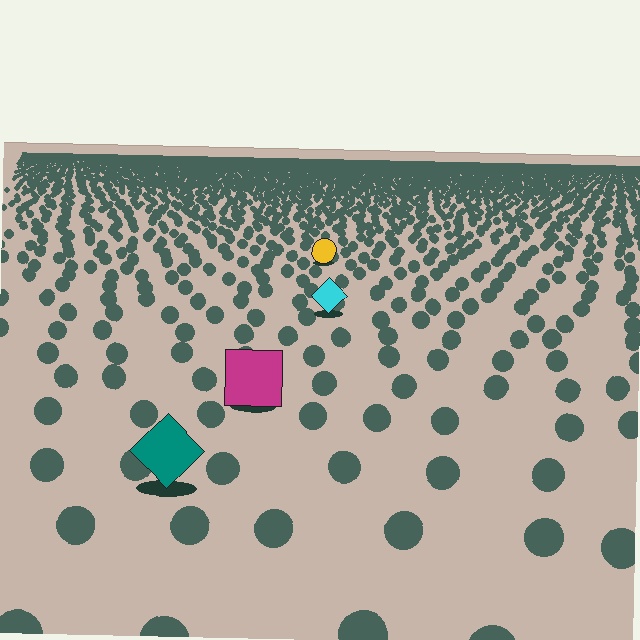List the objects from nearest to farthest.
From nearest to farthest: the teal diamond, the magenta square, the cyan diamond, the yellow circle.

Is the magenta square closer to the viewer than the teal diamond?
No. The teal diamond is closer — you can tell from the texture gradient: the ground texture is coarser near it.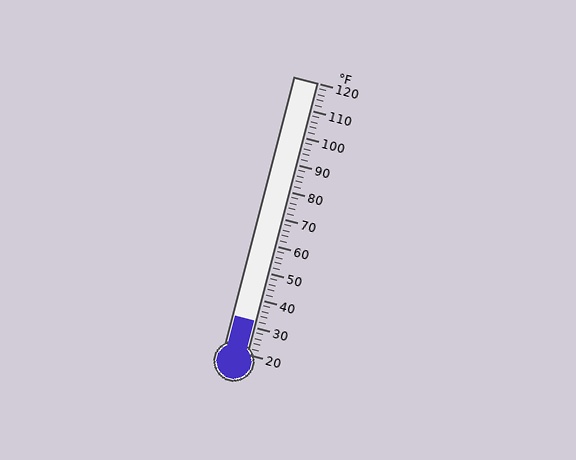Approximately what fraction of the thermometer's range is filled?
The thermometer is filled to approximately 10% of its range.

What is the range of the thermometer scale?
The thermometer scale ranges from 20°F to 120°F.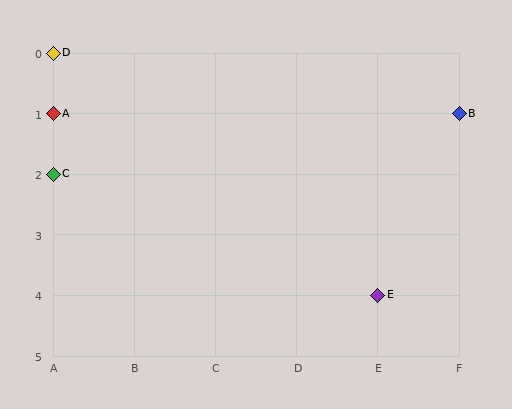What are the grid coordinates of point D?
Point D is at grid coordinates (A, 0).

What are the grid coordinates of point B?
Point B is at grid coordinates (F, 1).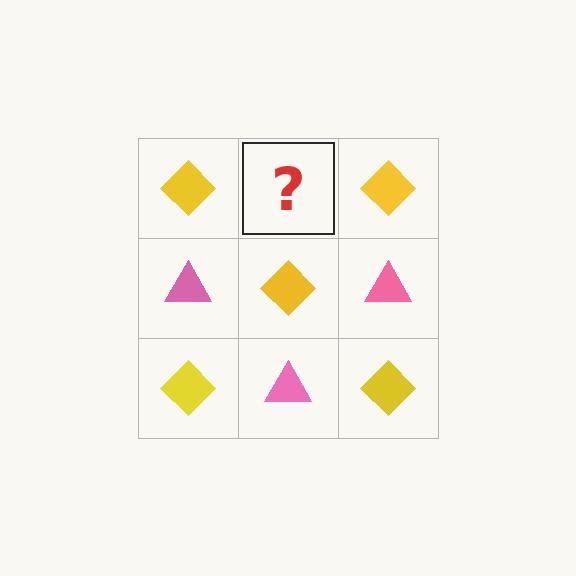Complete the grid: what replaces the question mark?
The question mark should be replaced with a pink triangle.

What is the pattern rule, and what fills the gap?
The rule is that it alternates yellow diamond and pink triangle in a checkerboard pattern. The gap should be filled with a pink triangle.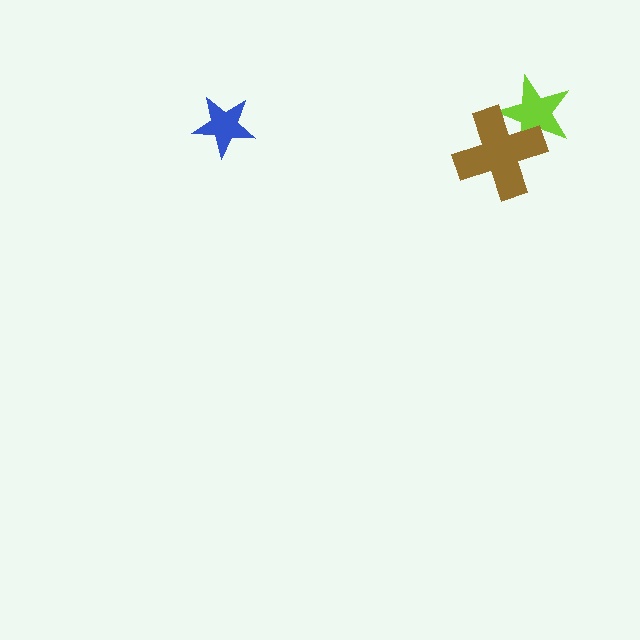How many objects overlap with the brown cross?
1 object overlaps with the brown cross.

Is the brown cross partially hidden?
No, no other shape covers it.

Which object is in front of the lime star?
The brown cross is in front of the lime star.